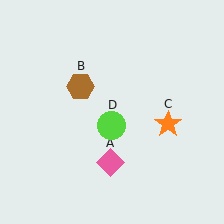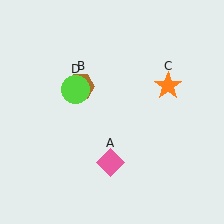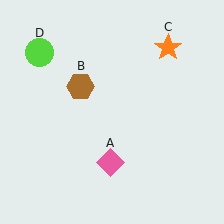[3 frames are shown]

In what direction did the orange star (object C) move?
The orange star (object C) moved up.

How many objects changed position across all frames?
2 objects changed position: orange star (object C), lime circle (object D).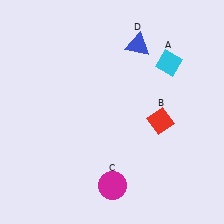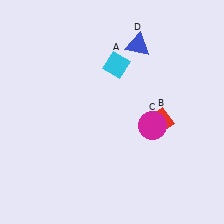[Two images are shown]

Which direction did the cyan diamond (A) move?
The cyan diamond (A) moved left.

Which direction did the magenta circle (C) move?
The magenta circle (C) moved up.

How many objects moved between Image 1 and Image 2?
2 objects moved between the two images.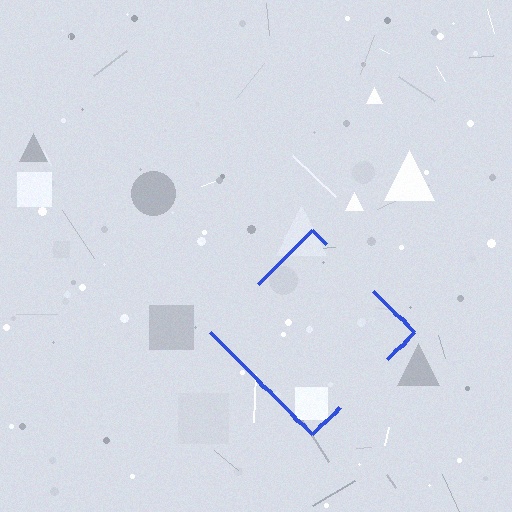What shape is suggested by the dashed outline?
The dashed outline suggests a diamond.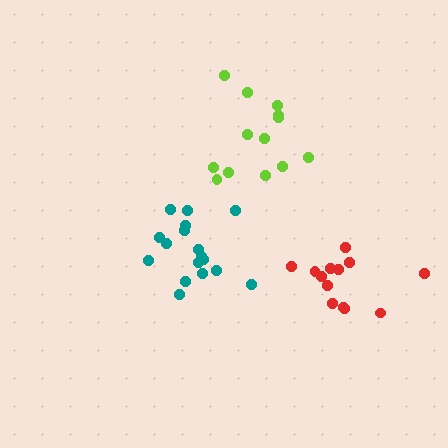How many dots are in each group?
Group 1: 17 dots, Group 2: 13 dots, Group 3: 13 dots (43 total).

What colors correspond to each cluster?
The clusters are colored: teal, lime, red.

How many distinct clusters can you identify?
There are 3 distinct clusters.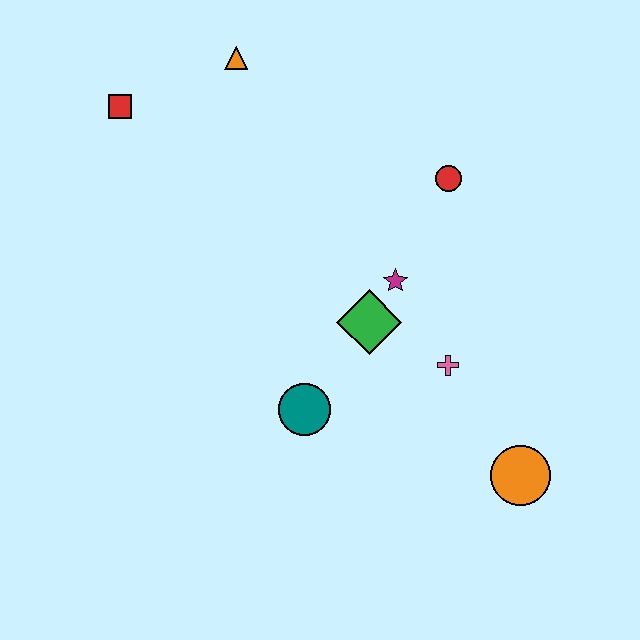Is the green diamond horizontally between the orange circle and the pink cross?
No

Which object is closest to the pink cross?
The green diamond is closest to the pink cross.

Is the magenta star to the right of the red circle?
No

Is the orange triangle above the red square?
Yes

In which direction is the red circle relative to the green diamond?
The red circle is above the green diamond.